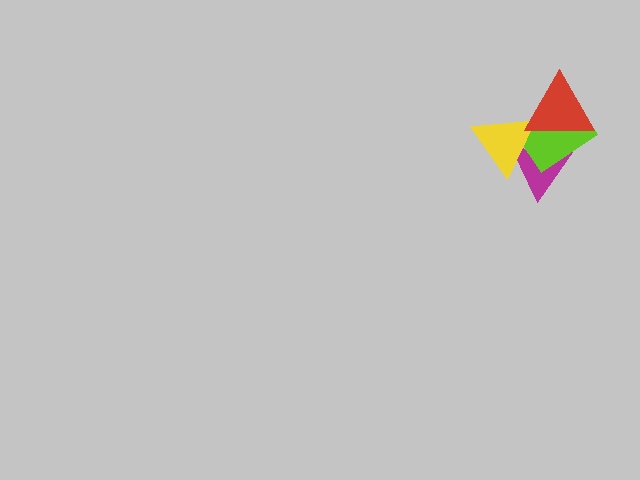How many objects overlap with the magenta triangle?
3 objects overlap with the magenta triangle.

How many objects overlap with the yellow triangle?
3 objects overlap with the yellow triangle.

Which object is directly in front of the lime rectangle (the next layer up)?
The yellow triangle is directly in front of the lime rectangle.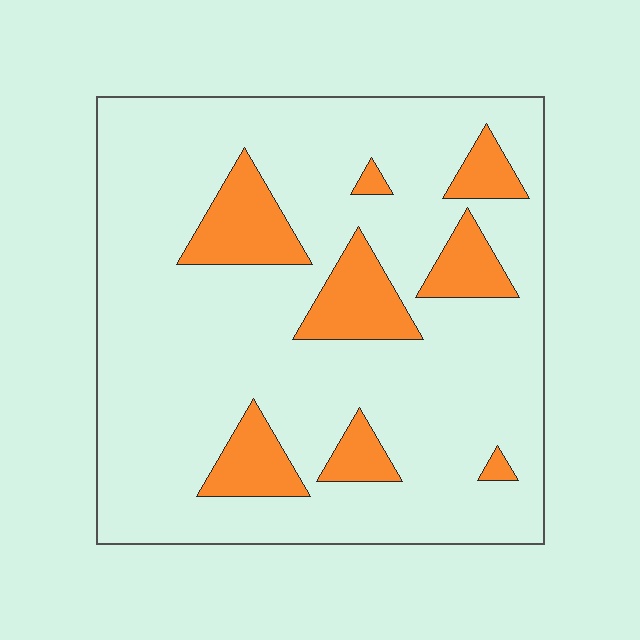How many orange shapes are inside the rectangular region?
8.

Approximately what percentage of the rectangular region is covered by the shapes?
Approximately 15%.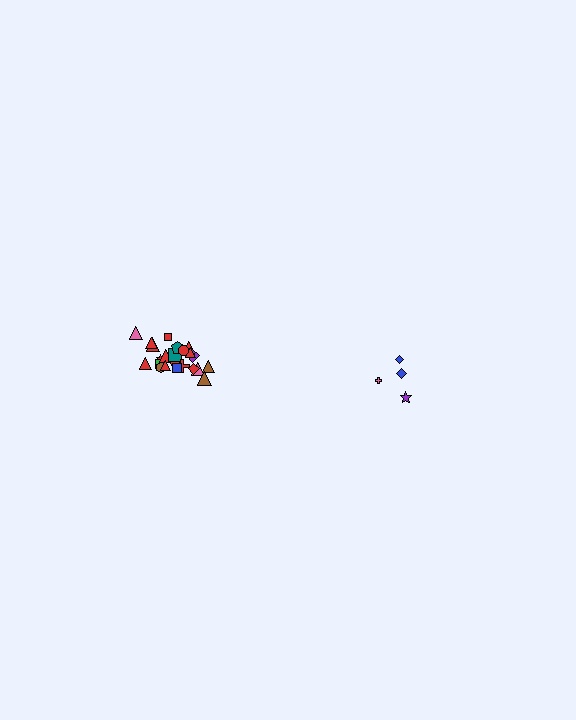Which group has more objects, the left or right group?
The left group.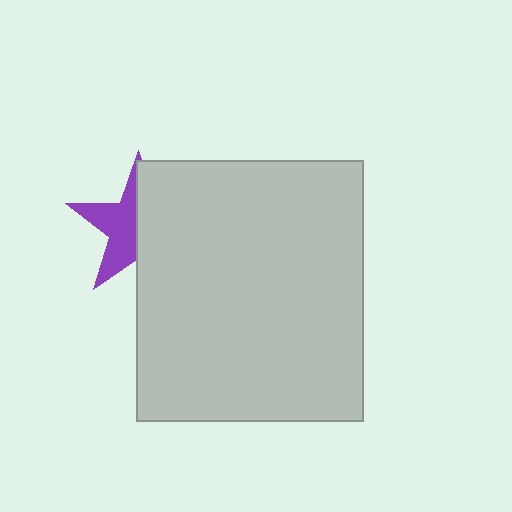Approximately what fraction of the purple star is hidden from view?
Roughly 54% of the purple star is hidden behind the light gray rectangle.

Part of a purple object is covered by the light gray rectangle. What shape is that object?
It is a star.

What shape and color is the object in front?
The object in front is a light gray rectangle.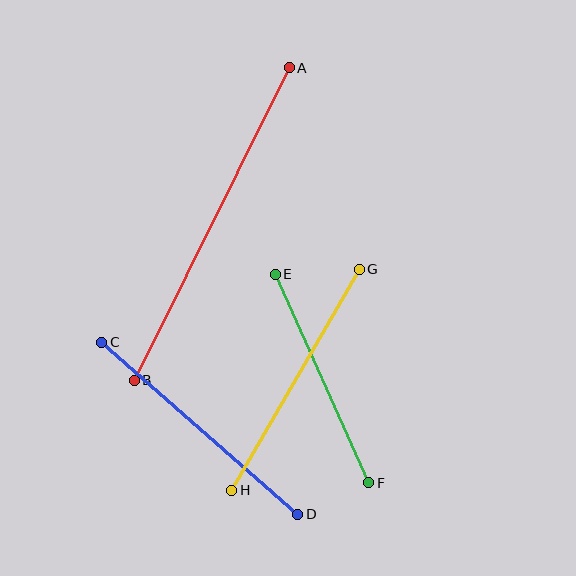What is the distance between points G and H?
The distance is approximately 255 pixels.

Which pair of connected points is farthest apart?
Points A and B are farthest apart.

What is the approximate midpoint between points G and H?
The midpoint is at approximately (296, 380) pixels.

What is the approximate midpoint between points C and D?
The midpoint is at approximately (200, 428) pixels.